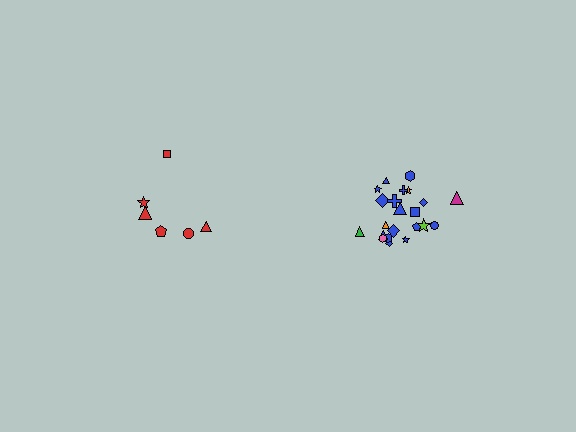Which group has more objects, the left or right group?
The right group.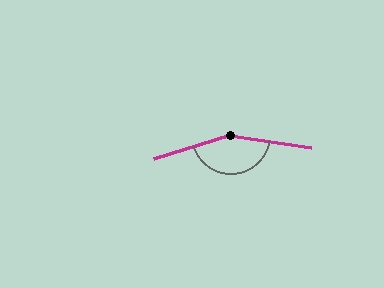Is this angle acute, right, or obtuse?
It is obtuse.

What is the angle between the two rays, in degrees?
Approximately 153 degrees.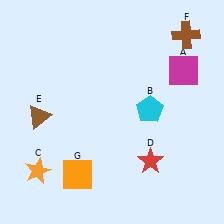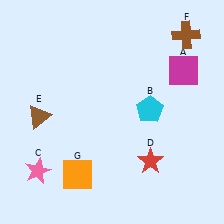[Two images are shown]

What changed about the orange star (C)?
In Image 1, C is orange. In Image 2, it changed to pink.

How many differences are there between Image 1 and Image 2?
There is 1 difference between the two images.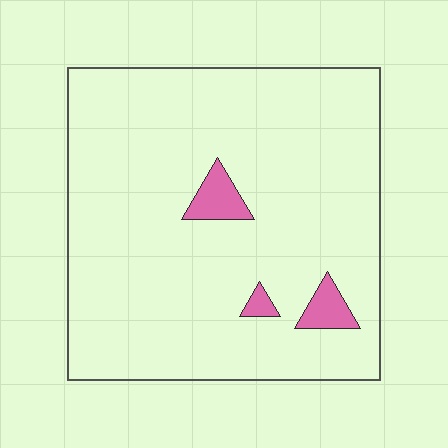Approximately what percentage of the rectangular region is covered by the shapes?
Approximately 5%.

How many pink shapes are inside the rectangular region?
3.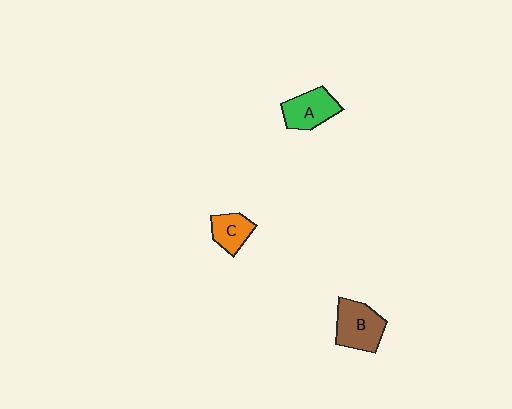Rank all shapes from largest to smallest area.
From largest to smallest: B (brown), A (green), C (orange).